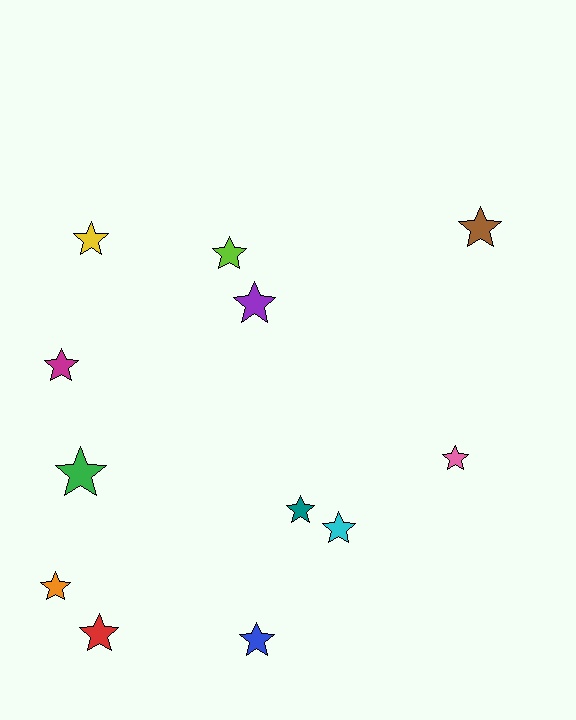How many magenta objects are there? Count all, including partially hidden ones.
There is 1 magenta object.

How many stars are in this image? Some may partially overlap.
There are 12 stars.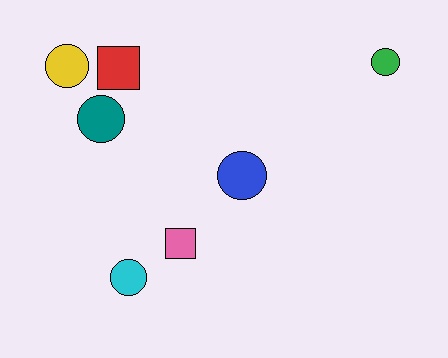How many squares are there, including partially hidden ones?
There are 2 squares.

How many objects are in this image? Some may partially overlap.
There are 7 objects.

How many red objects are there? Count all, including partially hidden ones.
There is 1 red object.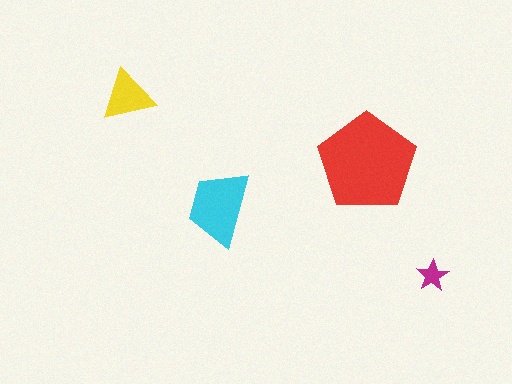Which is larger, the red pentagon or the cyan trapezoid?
The red pentagon.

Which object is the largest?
The red pentagon.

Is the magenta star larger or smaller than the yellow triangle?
Smaller.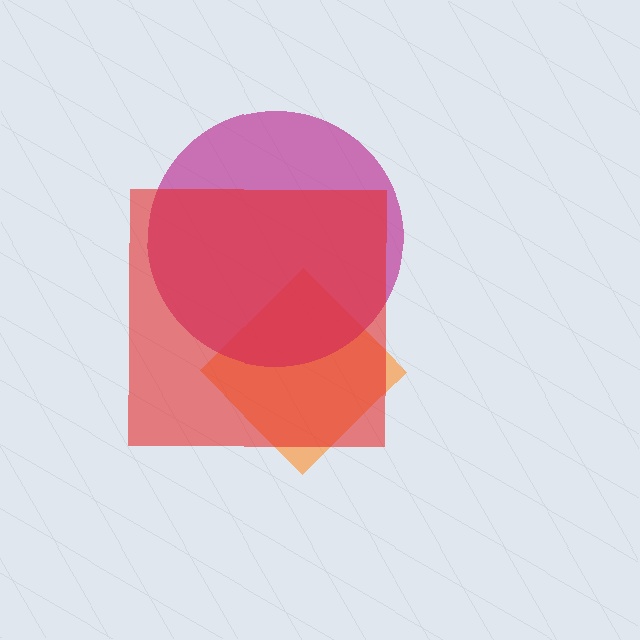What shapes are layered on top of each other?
The layered shapes are: an orange diamond, a magenta circle, a red square.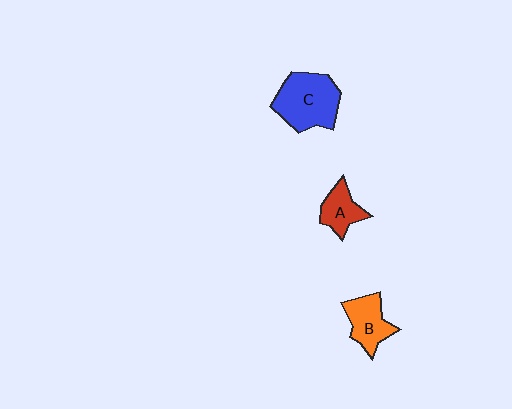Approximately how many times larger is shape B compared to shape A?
Approximately 1.2 times.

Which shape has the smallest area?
Shape A (red).